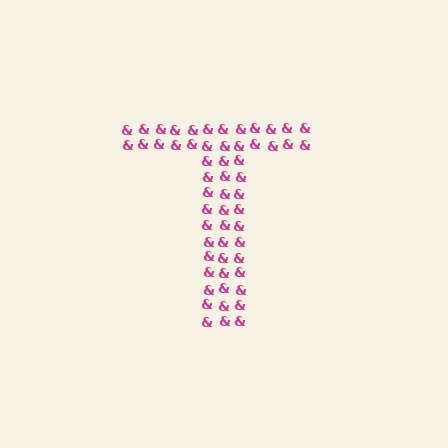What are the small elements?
The small elements are ampersands.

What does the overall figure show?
The overall figure shows the letter T.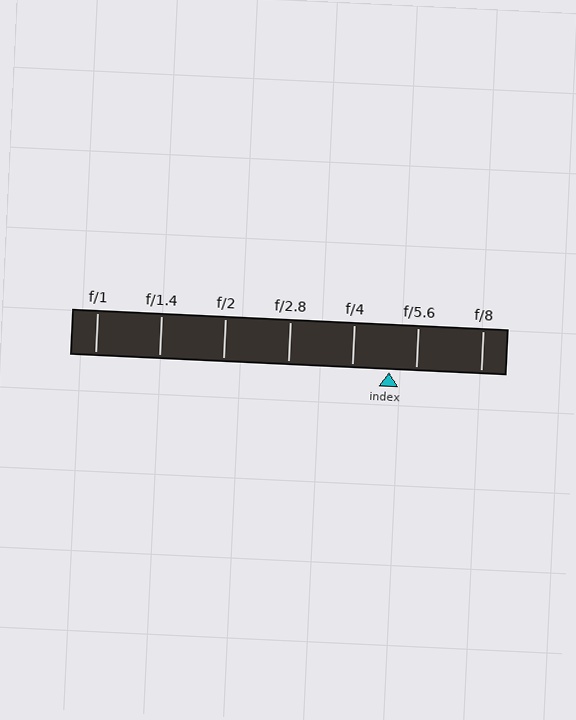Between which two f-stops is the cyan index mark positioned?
The index mark is between f/4 and f/5.6.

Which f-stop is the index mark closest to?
The index mark is closest to f/5.6.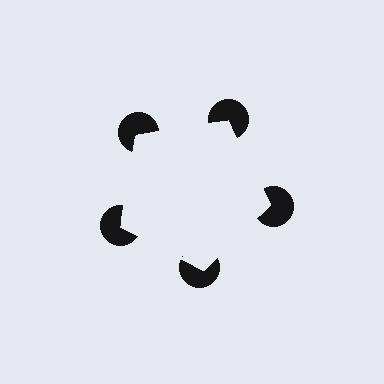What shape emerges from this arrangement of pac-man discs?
An illusory pentagon — its edges are inferred from the aligned wedge cuts in the pac-man discs, not physically drawn.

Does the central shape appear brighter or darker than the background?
It typically appears slightly brighter than the background, even though no actual brightness change is drawn.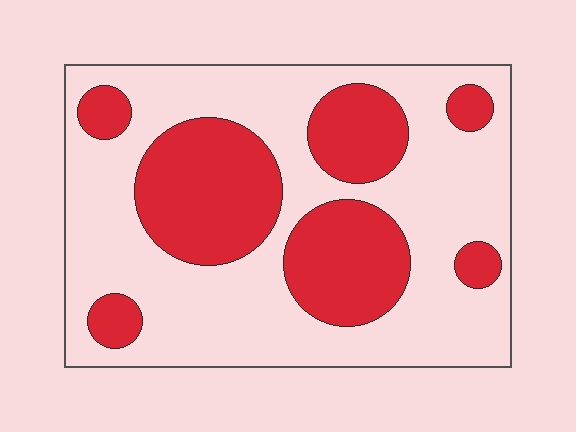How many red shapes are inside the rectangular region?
7.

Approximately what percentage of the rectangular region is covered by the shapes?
Approximately 35%.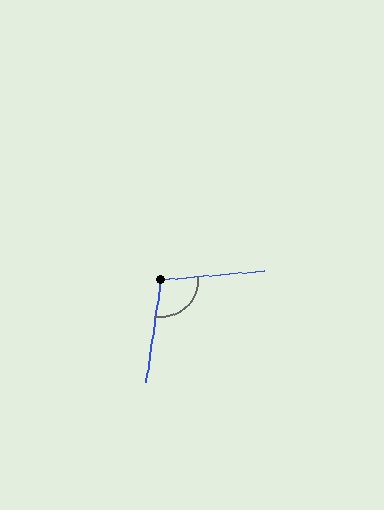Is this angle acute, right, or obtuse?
It is obtuse.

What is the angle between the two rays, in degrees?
Approximately 103 degrees.